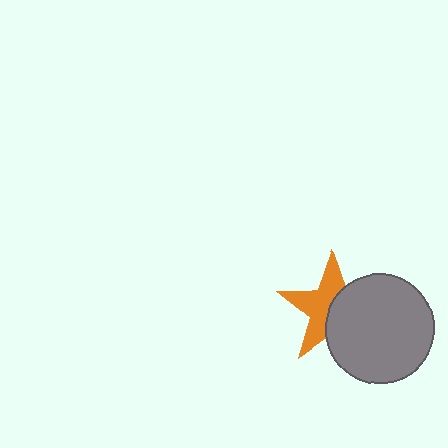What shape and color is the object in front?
The object in front is a gray circle.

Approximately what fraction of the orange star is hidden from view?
Roughly 48% of the orange star is hidden behind the gray circle.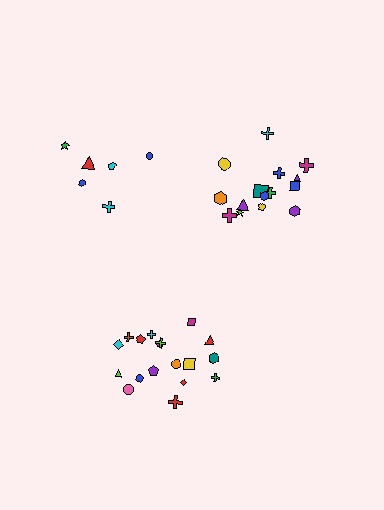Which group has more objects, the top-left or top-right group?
The top-right group.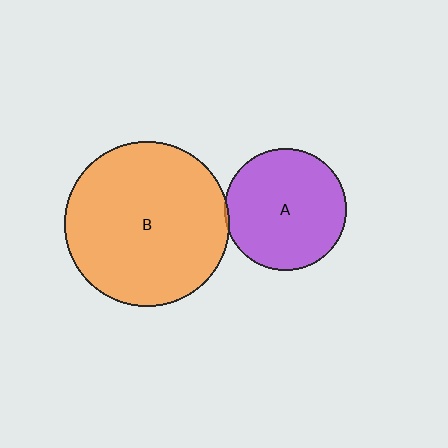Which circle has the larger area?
Circle B (orange).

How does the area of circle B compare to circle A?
Approximately 1.8 times.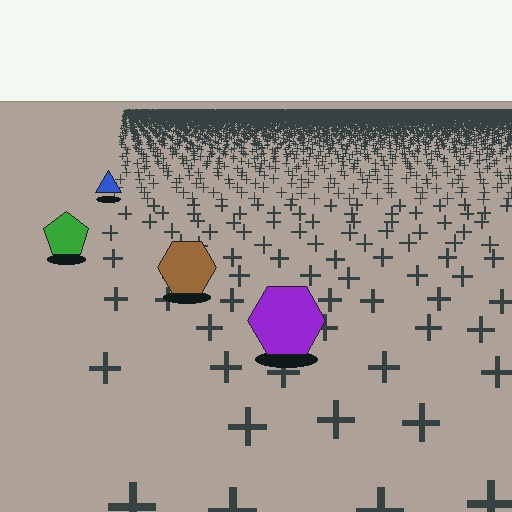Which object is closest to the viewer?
The purple hexagon is closest. The texture marks near it are larger and more spread out.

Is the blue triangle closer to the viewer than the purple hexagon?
No. The purple hexagon is closer — you can tell from the texture gradient: the ground texture is coarser near it.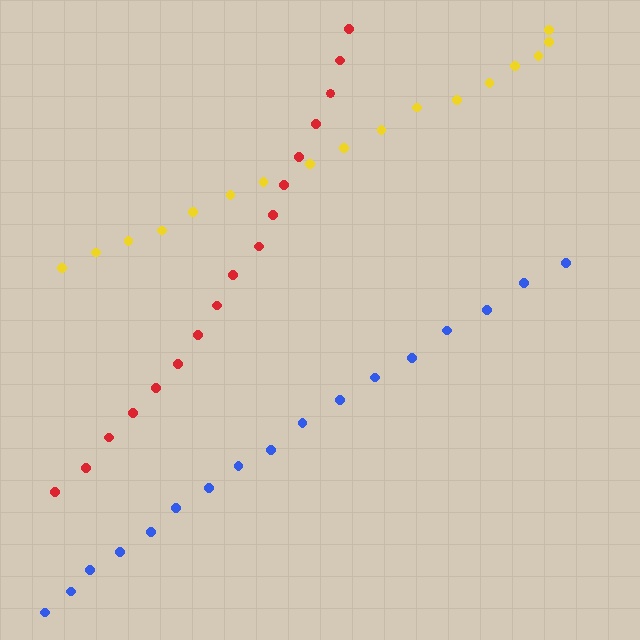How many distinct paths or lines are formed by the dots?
There are 3 distinct paths.